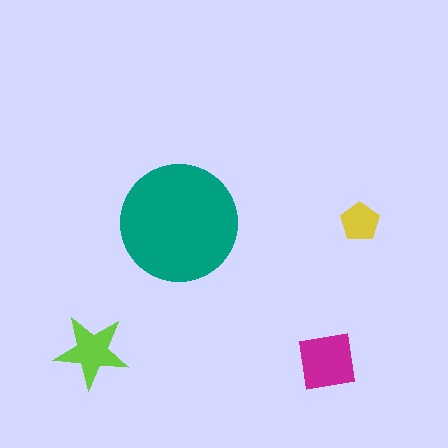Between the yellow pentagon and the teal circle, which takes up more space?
The teal circle.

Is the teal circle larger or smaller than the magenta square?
Larger.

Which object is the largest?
The teal circle.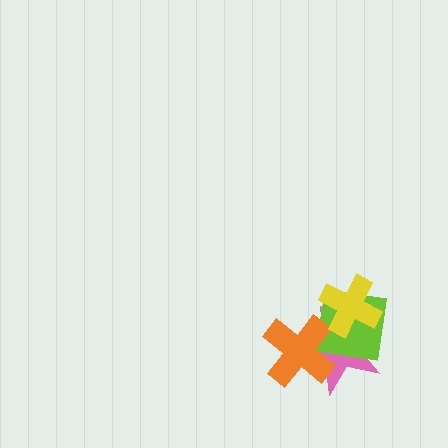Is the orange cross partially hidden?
No, no other shape covers it.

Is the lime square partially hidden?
Yes, it is partially covered by another shape.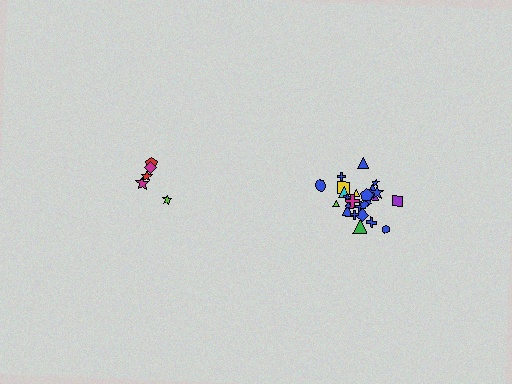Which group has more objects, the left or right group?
The right group.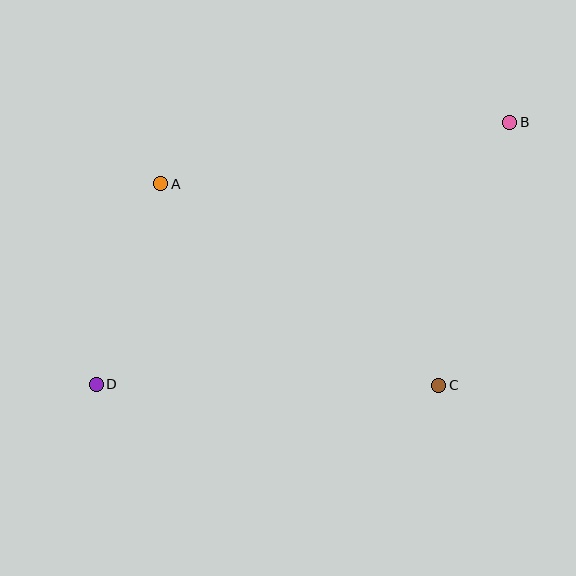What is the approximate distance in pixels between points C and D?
The distance between C and D is approximately 342 pixels.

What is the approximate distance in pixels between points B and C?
The distance between B and C is approximately 272 pixels.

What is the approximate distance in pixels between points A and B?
The distance between A and B is approximately 355 pixels.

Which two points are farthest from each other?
Points B and D are farthest from each other.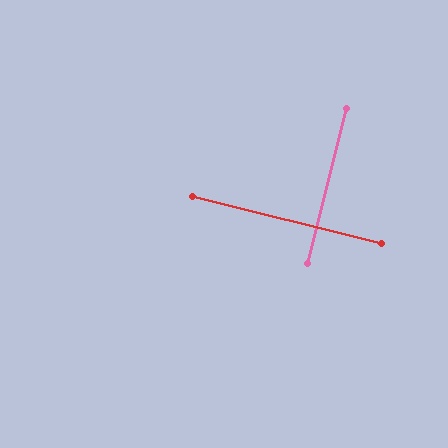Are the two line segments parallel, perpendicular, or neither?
Perpendicular — they meet at approximately 90°.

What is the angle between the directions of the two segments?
Approximately 90 degrees.